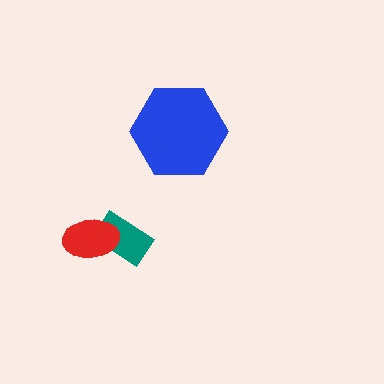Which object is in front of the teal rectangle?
The red ellipse is in front of the teal rectangle.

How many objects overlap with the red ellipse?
1 object overlaps with the red ellipse.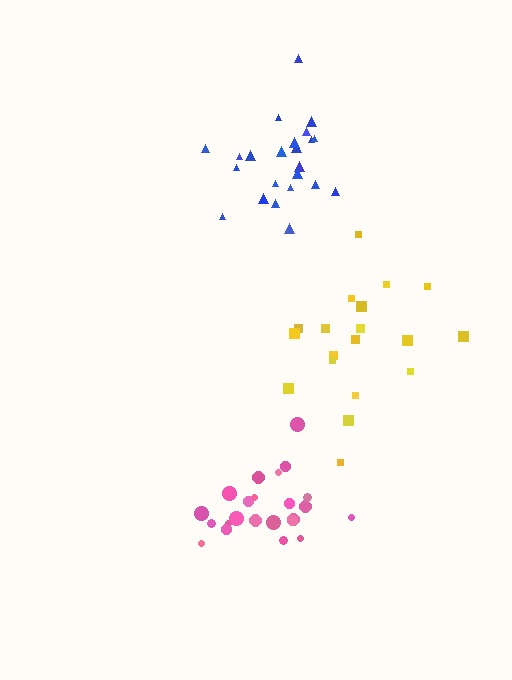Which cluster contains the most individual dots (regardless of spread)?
Pink (23).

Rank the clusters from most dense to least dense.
blue, pink, yellow.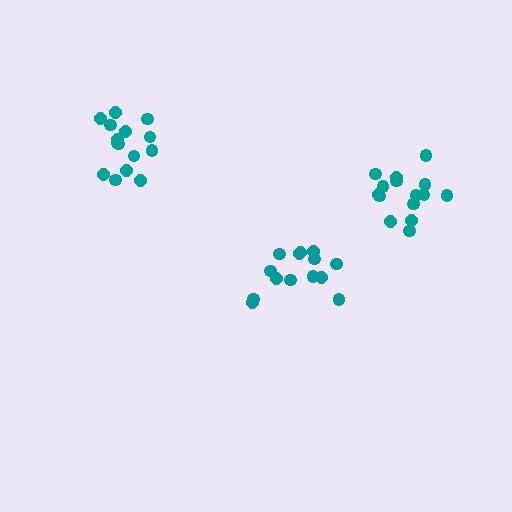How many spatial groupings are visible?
There are 3 spatial groupings.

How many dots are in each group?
Group 1: 15 dots, Group 2: 15 dots, Group 3: 15 dots (45 total).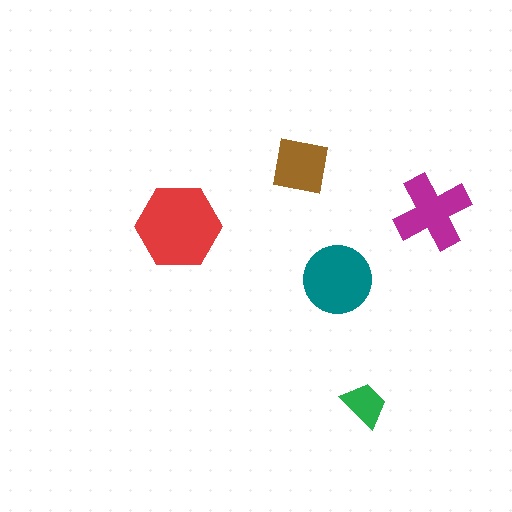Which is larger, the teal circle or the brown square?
The teal circle.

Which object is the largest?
The red hexagon.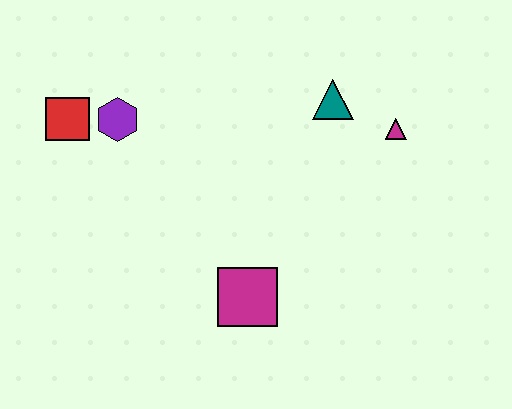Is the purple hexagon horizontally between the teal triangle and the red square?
Yes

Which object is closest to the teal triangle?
The magenta triangle is closest to the teal triangle.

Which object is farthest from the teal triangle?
The red square is farthest from the teal triangle.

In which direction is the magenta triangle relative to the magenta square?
The magenta triangle is above the magenta square.